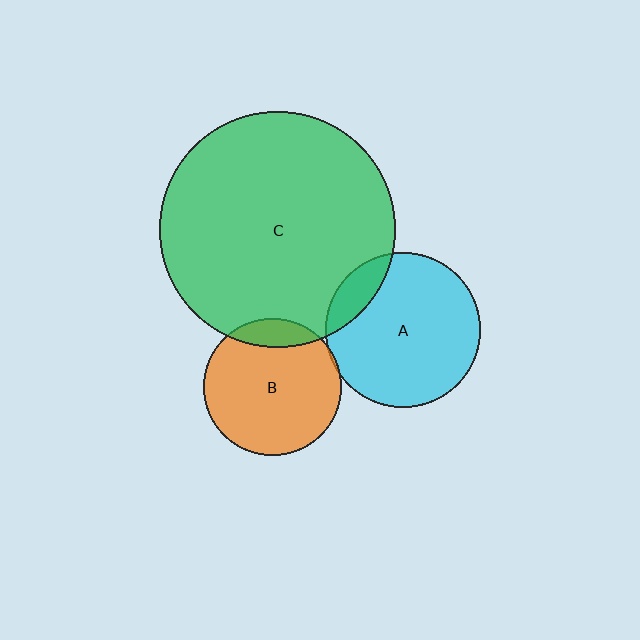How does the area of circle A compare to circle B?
Approximately 1.3 times.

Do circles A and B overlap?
Yes.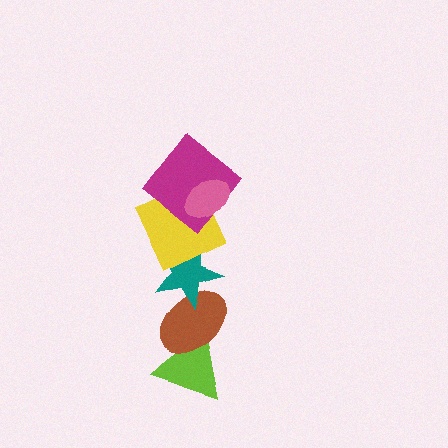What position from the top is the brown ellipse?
The brown ellipse is 5th from the top.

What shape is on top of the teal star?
The yellow square is on top of the teal star.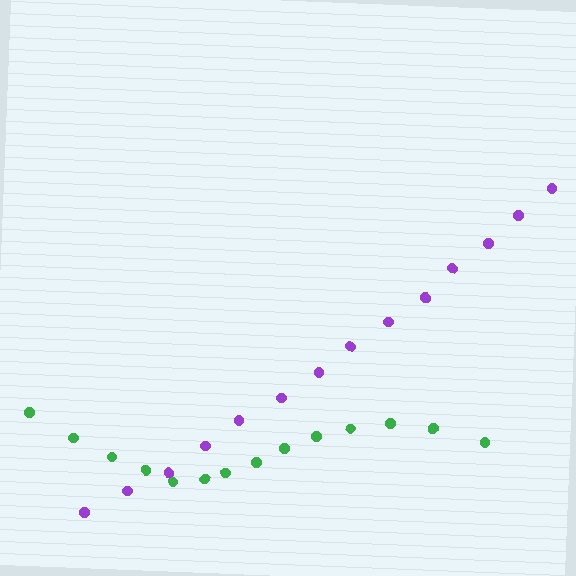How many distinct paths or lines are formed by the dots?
There are 2 distinct paths.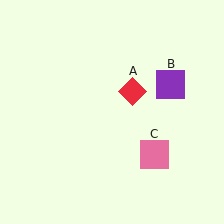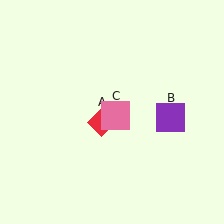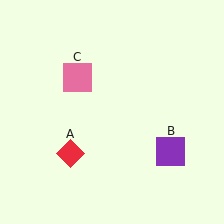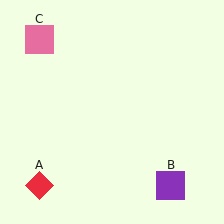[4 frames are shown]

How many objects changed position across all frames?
3 objects changed position: red diamond (object A), purple square (object B), pink square (object C).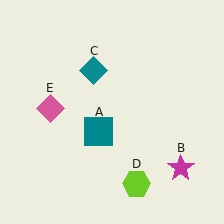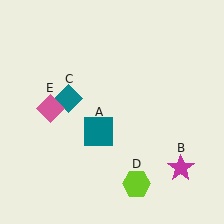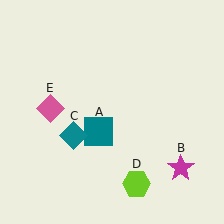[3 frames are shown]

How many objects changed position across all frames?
1 object changed position: teal diamond (object C).